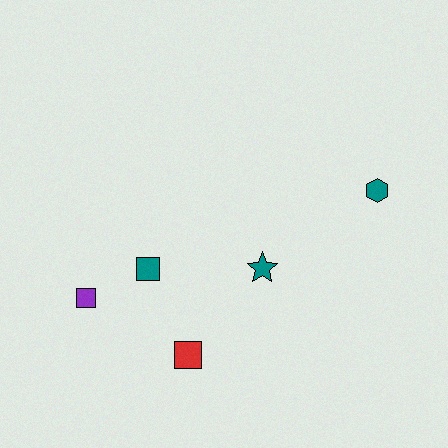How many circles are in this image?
There are no circles.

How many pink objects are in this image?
There are no pink objects.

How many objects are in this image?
There are 5 objects.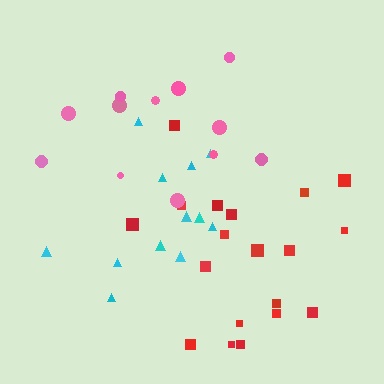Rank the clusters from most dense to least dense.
cyan, red, pink.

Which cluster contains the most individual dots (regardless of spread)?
Red (19).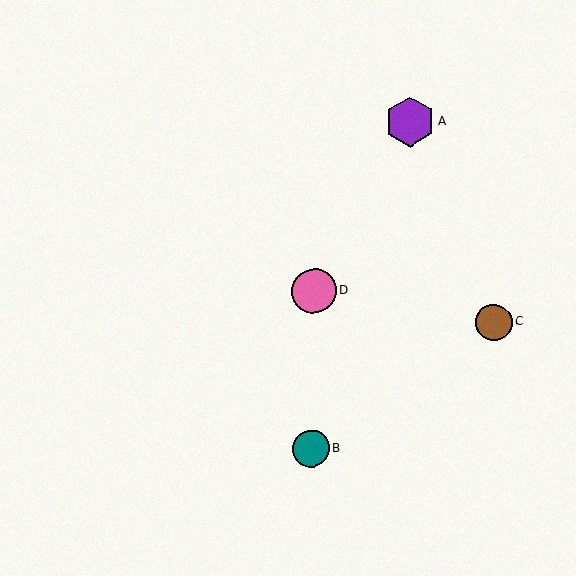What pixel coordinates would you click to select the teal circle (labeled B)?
Click at (311, 449) to select the teal circle B.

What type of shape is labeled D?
Shape D is a pink circle.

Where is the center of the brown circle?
The center of the brown circle is at (494, 322).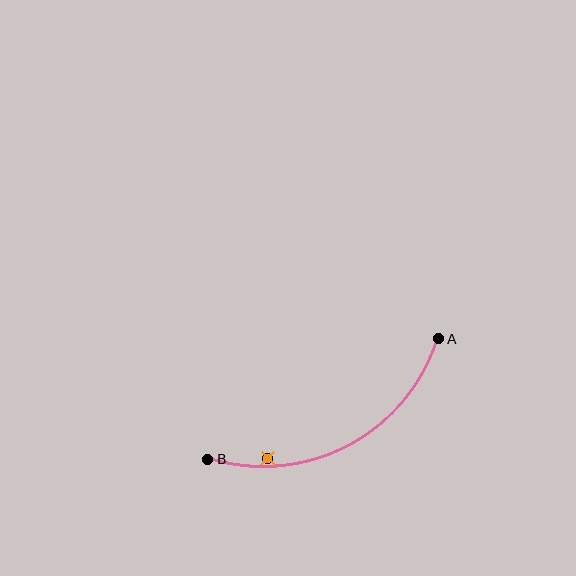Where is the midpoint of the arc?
The arc midpoint is the point on the curve farthest from the straight line joining A and B. It sits below that line.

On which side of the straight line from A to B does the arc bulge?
The arc bulges below the straight line connecting A and B.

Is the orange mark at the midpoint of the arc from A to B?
No — the orange mark does not lie on the arc at all. It sits slightly inside the curve.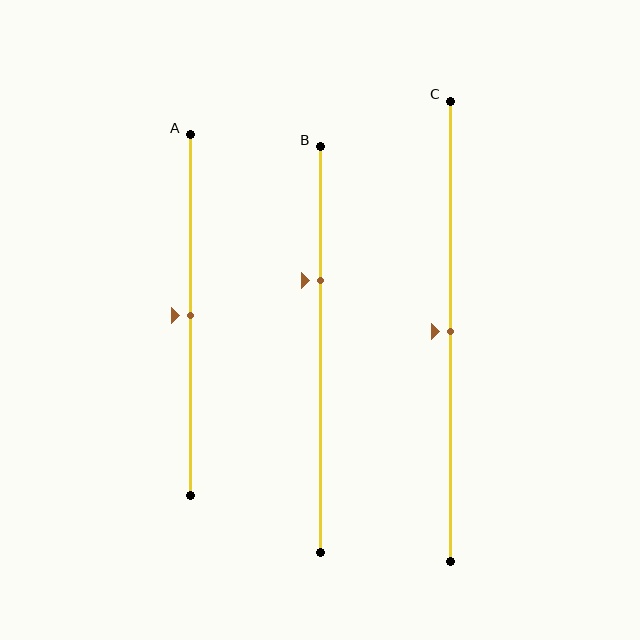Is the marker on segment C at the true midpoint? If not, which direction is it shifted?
Yes, the marker on segment C is at the true midpoint.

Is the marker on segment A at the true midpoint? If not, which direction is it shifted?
Yes, the marker on segment A is at the true midpoint.